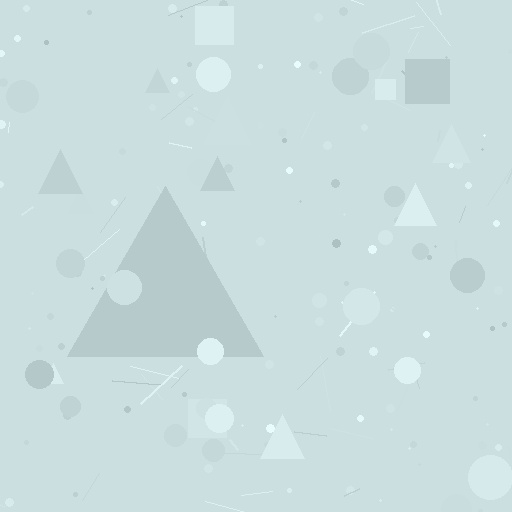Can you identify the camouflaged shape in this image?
The camouflaged shape is a triangle.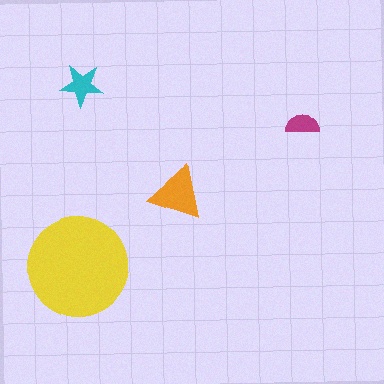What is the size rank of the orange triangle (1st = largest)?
2nd.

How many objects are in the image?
There are 4 objects in the image.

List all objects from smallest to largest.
The magenta semicircle, the cyan star, the orange triangle, the yellow circle.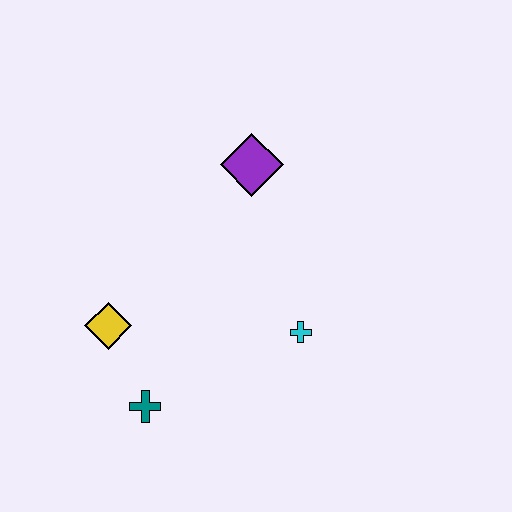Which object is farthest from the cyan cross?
The yellow diamond is farthest from the cyan cross.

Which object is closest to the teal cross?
The yellow diamond is closest to the teal cross.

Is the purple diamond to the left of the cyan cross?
Yes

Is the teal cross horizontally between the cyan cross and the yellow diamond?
Yes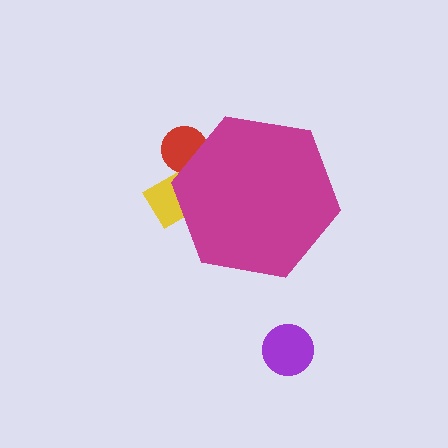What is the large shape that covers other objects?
A magenta hexagon.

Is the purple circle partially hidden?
No, the purple circle is fully visible.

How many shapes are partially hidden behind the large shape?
2 shapes are partially hidden.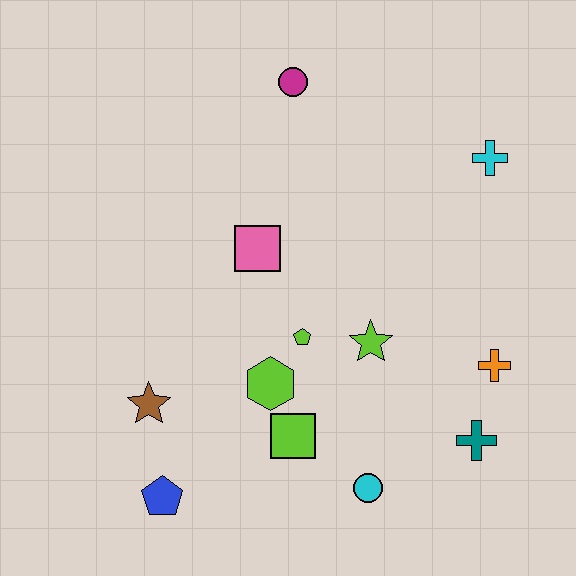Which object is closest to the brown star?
The blue pentagon is closest to the brown star.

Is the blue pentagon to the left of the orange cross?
Yes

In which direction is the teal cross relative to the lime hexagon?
The teal cross is to the right of the lime hexagon.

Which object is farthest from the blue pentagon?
The cyan cross is farthest from the blue pentagon.